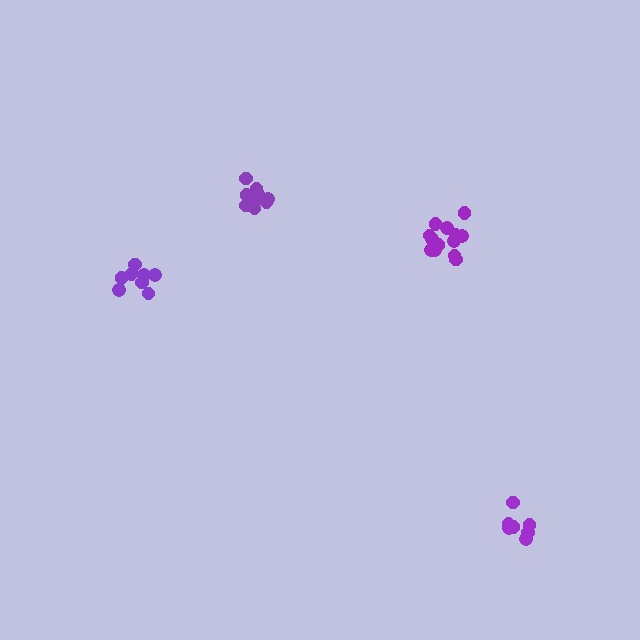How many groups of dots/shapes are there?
There are 4 groups.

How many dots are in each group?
Group 1: 13 dots, Group 2: 11 dots, Group 3: 8 dots, Group 4: 7 dots (39 total).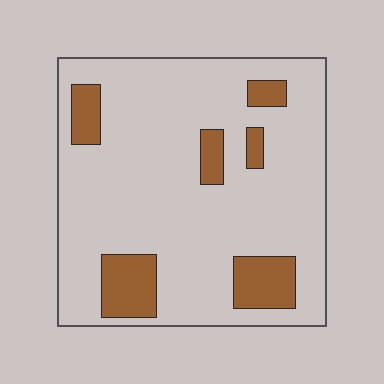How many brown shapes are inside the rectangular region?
6.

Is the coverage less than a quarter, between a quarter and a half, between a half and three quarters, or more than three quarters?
Less than a quarter.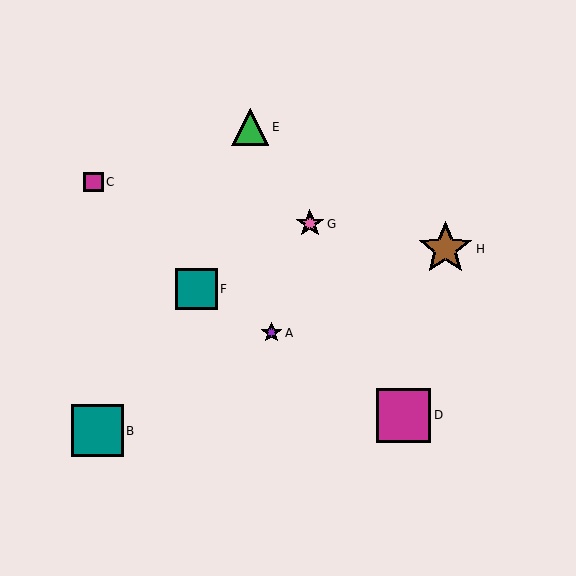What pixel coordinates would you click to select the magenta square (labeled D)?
Click at (404, 415) to select the magenta square D.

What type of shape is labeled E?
Shape E is a green triangle.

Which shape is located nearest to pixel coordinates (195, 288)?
The teal square (labeled F) at (197, 289) is nearest to that location.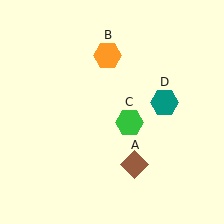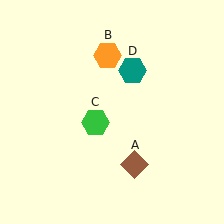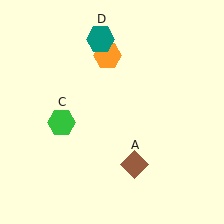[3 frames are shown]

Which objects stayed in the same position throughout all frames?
Brown diamond (object A) and orange hexagon (object B) remained stationary.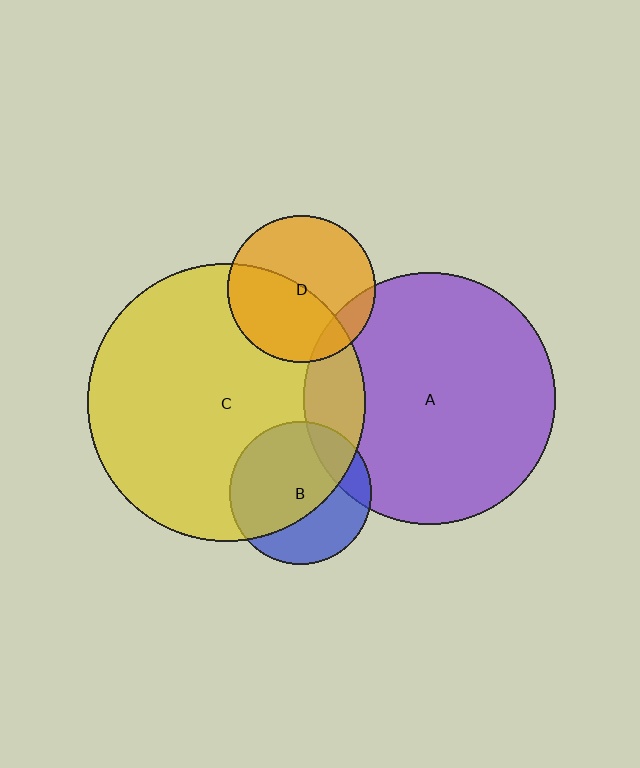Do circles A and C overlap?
Yes.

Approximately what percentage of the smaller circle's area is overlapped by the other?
Approximately 15%.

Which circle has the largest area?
Circle C (yellow).